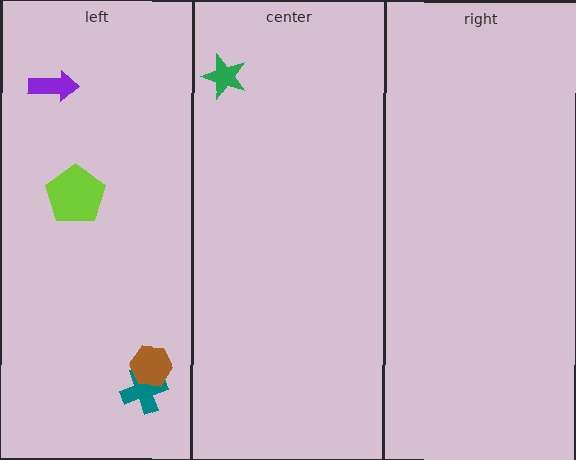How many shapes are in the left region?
4.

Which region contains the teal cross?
The left region.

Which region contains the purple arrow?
The left region.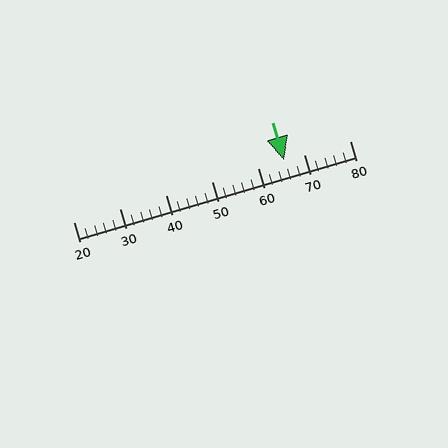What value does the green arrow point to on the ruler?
The green arrow points to approximately 66.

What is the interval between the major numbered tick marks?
The major tick marks are spaced 10 units apart.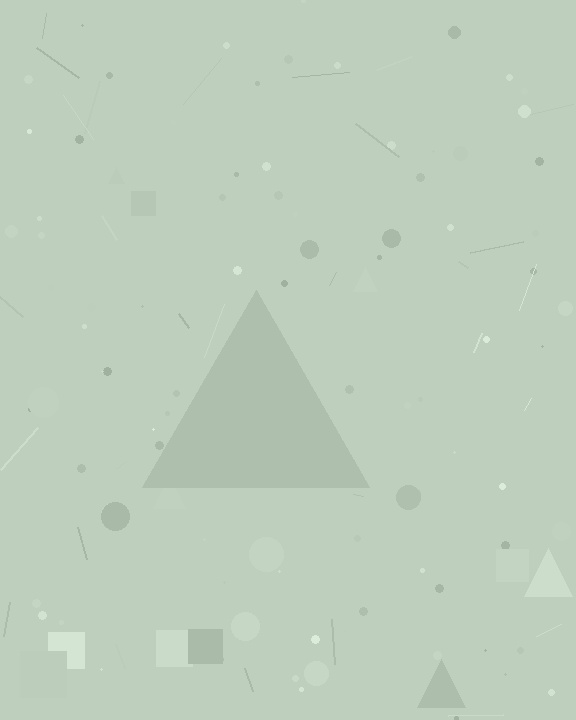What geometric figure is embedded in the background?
A triangle is embedded in the background.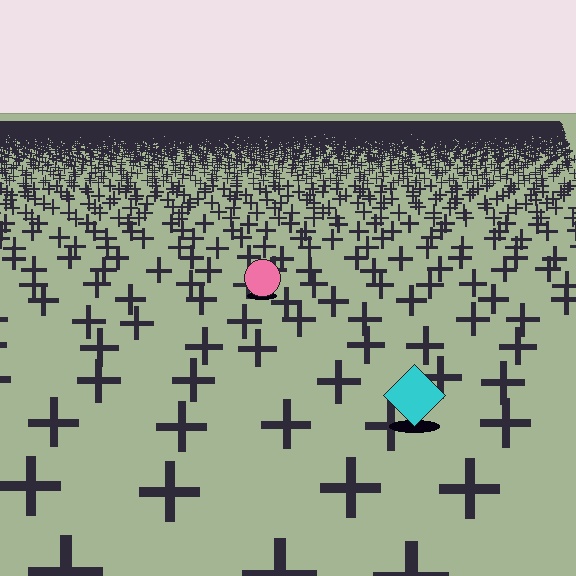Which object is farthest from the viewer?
The pink circle is farthest from the viewer. It appears smaller and the ground texture around it is denser.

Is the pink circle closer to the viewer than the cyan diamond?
No. The cyan diamond is closer — you can tell from the texture gradient: the ground texture is coarser near it.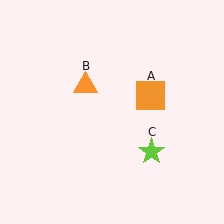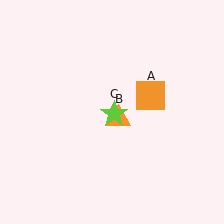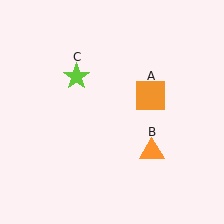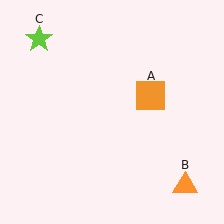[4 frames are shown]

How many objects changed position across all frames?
2 objects changed position: orange triangle (object B), lime star (object C).